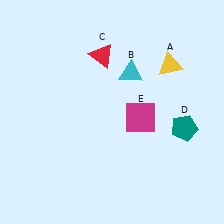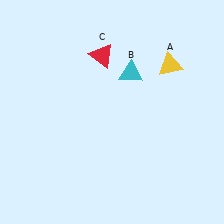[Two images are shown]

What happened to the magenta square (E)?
The magenta square (E) was removed in Image 2. It was in the bottom-right area of Image 1.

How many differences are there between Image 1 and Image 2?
There are 2 differences between the two images.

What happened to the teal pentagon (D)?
The teal pentagon (D) was removed in Image 2. It was in the bottom-right area of Image 1.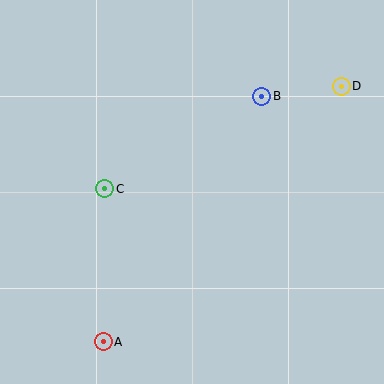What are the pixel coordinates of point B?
Point B is at (262, 96).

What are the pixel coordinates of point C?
Point C is at (105, 189).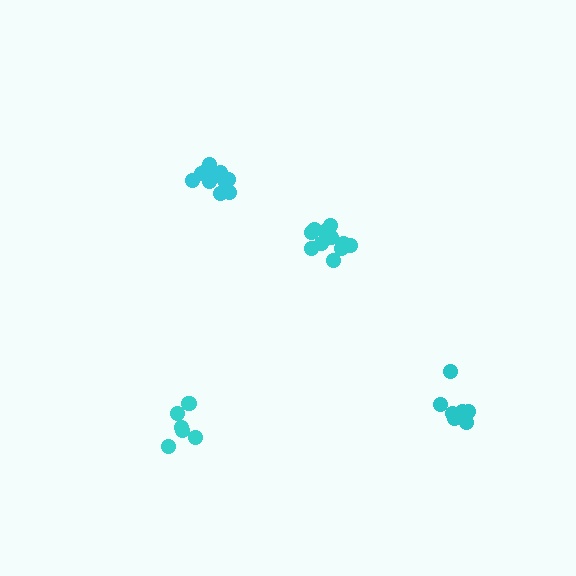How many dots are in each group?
Group 1: 12 dots, Group 2: 7 dots, Group 3: 11 dots, Group 4: 7 dots (37 total).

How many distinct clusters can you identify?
There are 4 distinct clusters.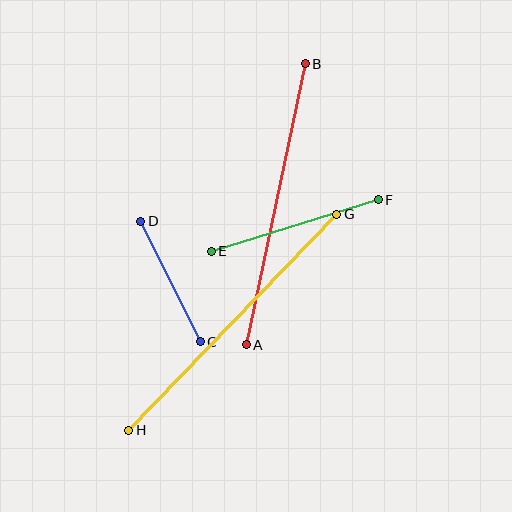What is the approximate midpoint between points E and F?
The midpoint is at approximately (295, 226) pixels.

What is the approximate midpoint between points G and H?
The midpoint is at approximately (233, 322) pixels.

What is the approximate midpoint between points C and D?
The midpoint is at approximately (170, 281) pixels.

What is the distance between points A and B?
The distance is approximately 287 pixels.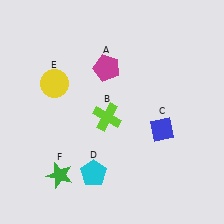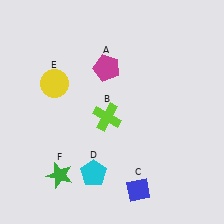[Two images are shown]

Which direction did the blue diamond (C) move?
The blue diamond (C) moved down.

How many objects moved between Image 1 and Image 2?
1 object moved between the two images.